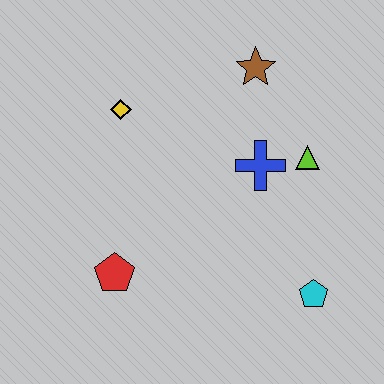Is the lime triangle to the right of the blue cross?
Yes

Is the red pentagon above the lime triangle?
No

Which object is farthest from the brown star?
The red pentagon is farthest from the brown star.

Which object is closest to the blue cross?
The lime triangle is closest to the blue cross.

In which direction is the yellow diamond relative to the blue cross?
The yellow diamond is to the left of the blue cross.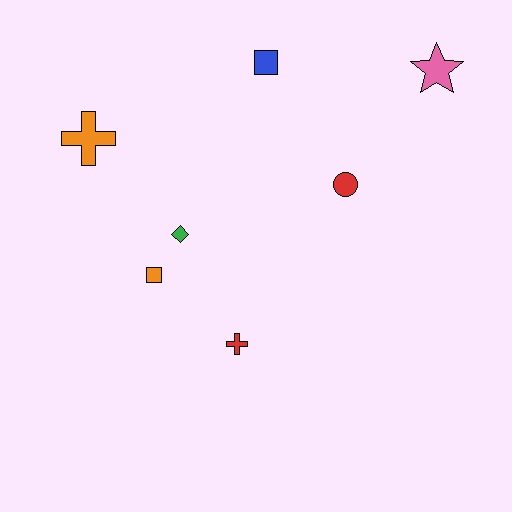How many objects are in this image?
There are 7 objects.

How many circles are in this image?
There is 1 circle.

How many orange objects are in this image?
There are 2 orange objects.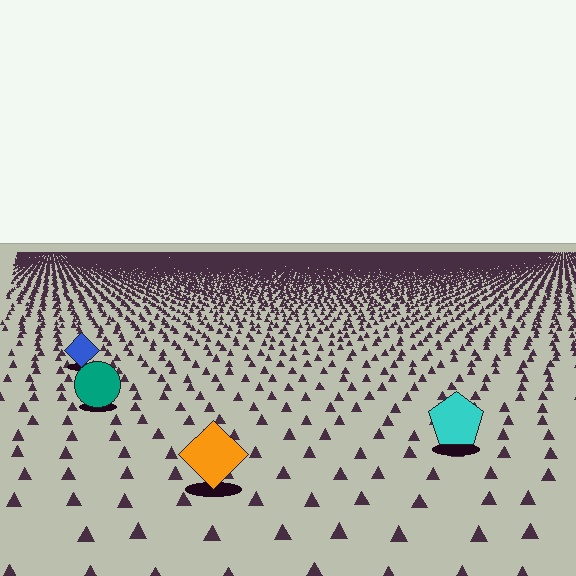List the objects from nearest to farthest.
From nearest to farthest: the orange diamond, the cyan pentagon, the teal circle, the blue diamond.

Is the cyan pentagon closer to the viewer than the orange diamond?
No. The orange diamond is closer — you can tell from the texture gradient: the ground texture is coarser near it.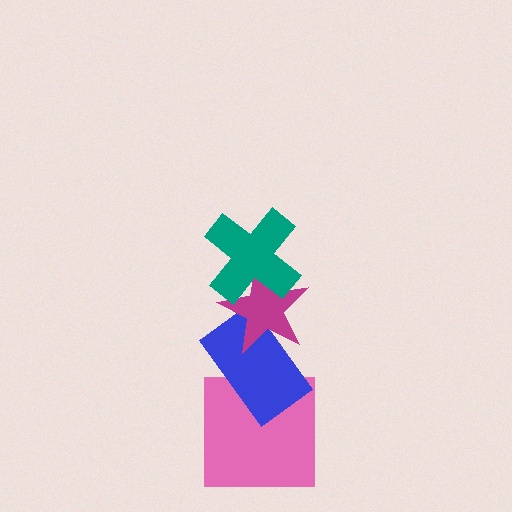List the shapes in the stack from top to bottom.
From top to bottom: the teal cross, the magenta star, the blue rectangle, the pink square.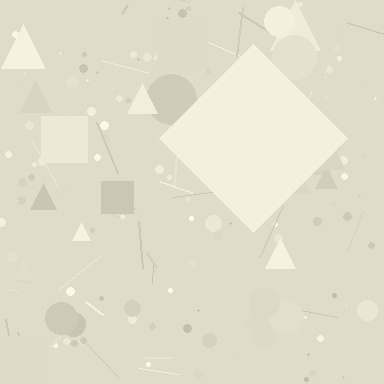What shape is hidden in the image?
A diamond is hidden in the image.